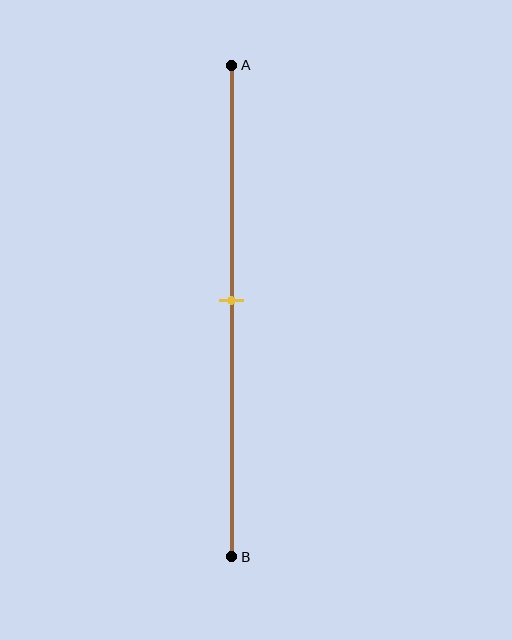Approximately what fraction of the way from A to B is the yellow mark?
The yellow mark is approximately 50% of the way from A to B.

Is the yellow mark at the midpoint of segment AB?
Yes, the mark is approximately at the midpoint.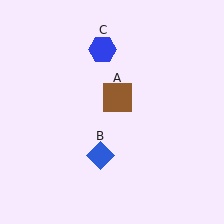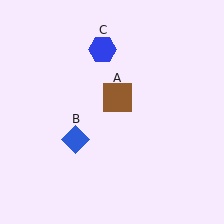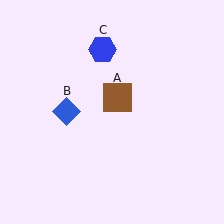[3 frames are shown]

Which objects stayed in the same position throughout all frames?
Brown square (object A) and blue hexagon (object C) remained stationary.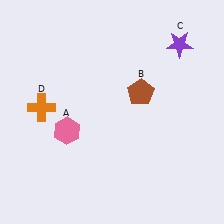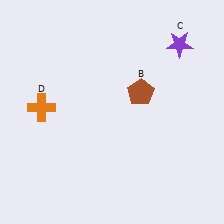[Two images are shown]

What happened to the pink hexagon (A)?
The pink hexagon (A) was removed in Image 2. It was in the bottom-left area of Image 1.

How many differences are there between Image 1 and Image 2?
There is 1 difference between the two images.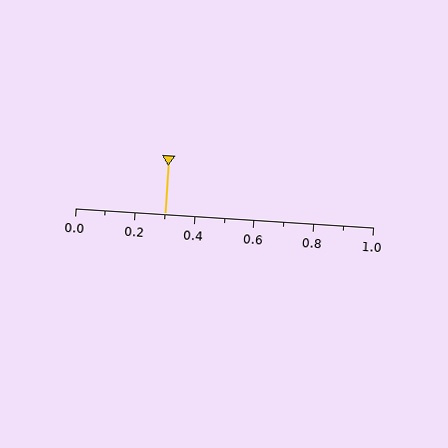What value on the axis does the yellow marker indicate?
The marker indicates approximately 0.3.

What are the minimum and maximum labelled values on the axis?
The axis runs from 0.0 to 1.0.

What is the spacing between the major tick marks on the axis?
The major ticks are spaced 0.2 apart.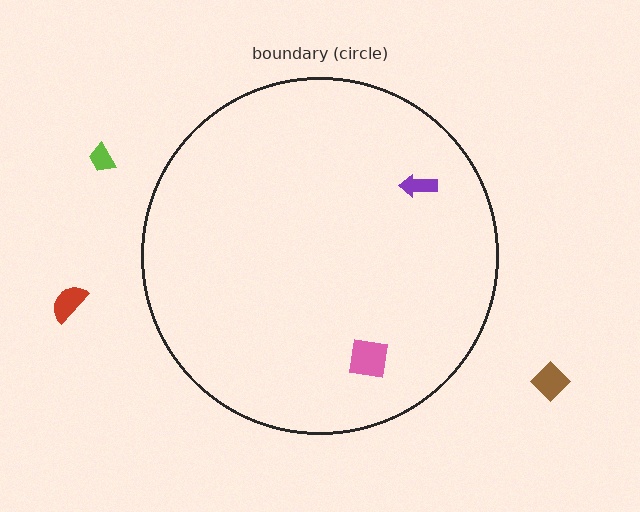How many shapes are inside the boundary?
2 inside, 3 outside.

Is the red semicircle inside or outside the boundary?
Outside.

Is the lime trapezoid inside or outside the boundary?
Outside.